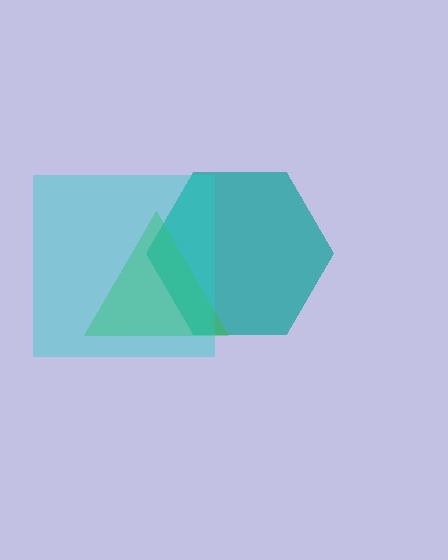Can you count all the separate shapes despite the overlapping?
Yes, there are 3 separate shapes.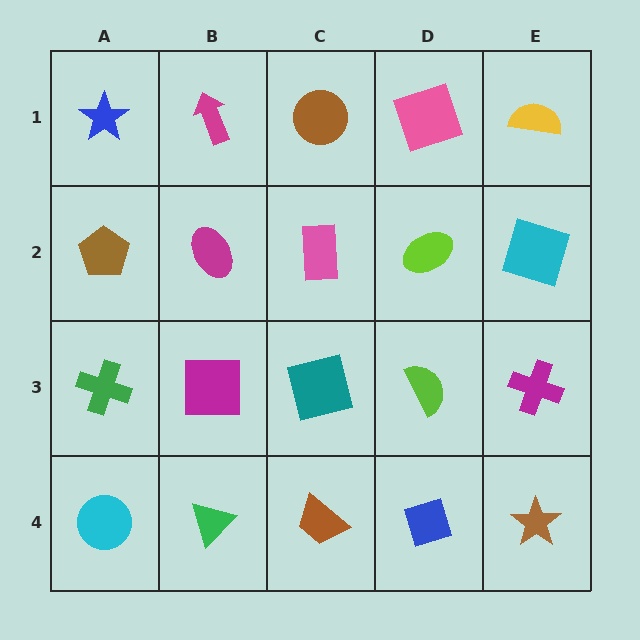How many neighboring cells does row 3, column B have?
4.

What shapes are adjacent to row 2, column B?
A magenta arrow (row 1, column B), a magenta square (row 3, column B), a brown pentagon (row 2, column A), a pink rectangle (row 2, column C).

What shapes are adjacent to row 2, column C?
A brown circle (row 1, column C), a teal square (row 3, column C), a magenta ellipse (row 2, column B), a lime ellipse (row 2, column D).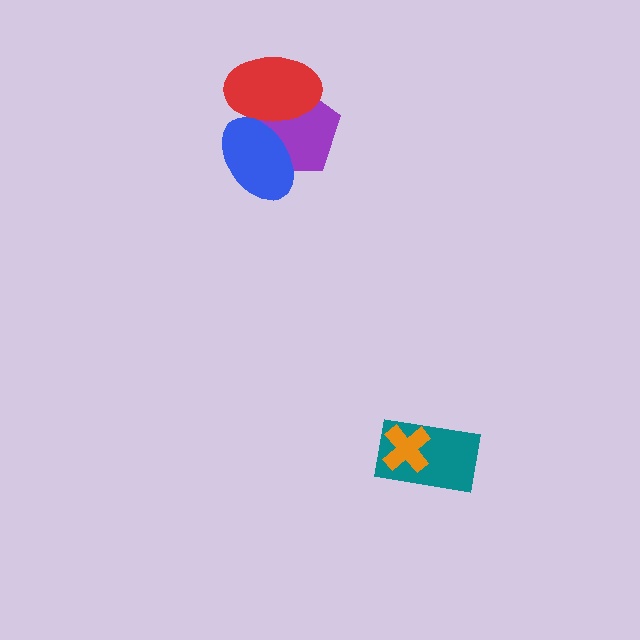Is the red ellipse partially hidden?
Yes, it is partially covered by another shape.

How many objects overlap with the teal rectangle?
1 object overlaps with the teal rectangle.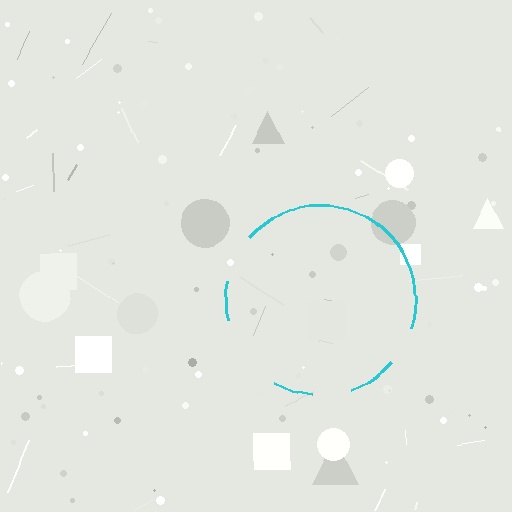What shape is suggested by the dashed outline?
The dashed outline suggests a circle.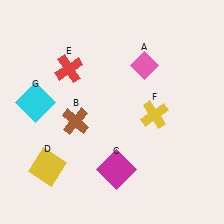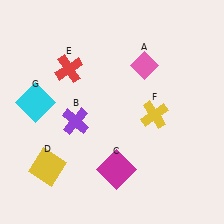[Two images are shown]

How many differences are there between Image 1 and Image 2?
There is 1 difference between the two images.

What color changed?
The cross (B) changed from brown in Image 1 to purple in Image 2.